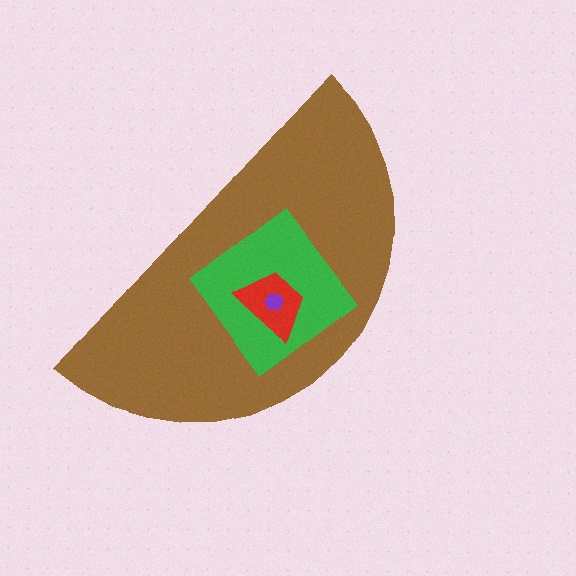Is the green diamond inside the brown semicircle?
Yes.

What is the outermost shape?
The brown semicircle.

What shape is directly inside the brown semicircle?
The green diamond.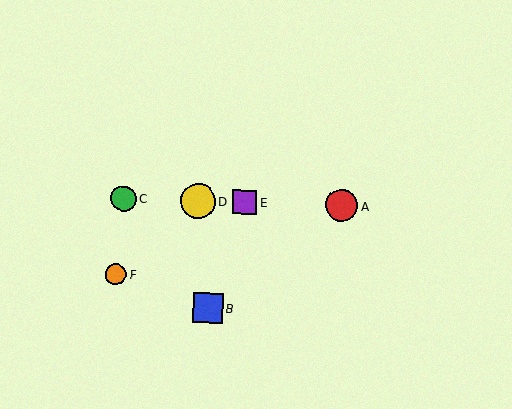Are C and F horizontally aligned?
No, C is at y≈198 and F is at y≈274.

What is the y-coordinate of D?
Object D is at y≈201.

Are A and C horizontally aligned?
Yes, both are at y≈206.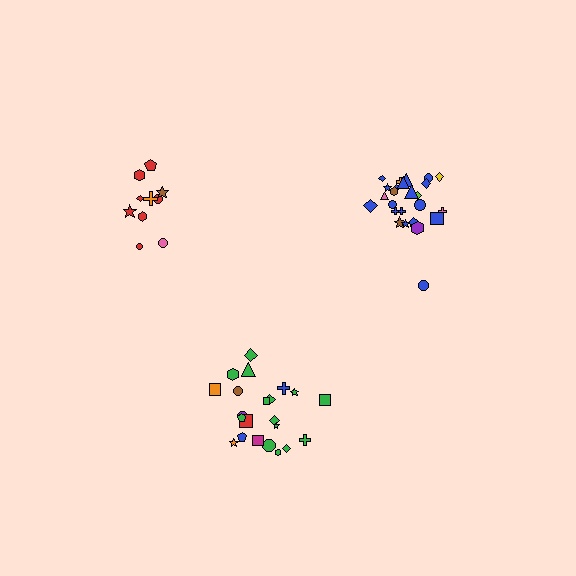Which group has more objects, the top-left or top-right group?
The top-right group.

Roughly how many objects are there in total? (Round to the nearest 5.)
Roughly 55 objects in total.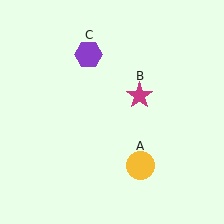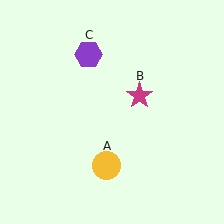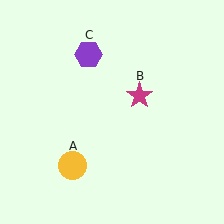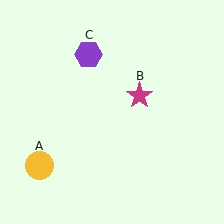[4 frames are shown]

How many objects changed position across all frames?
1 object changed position: yellow circle (object A).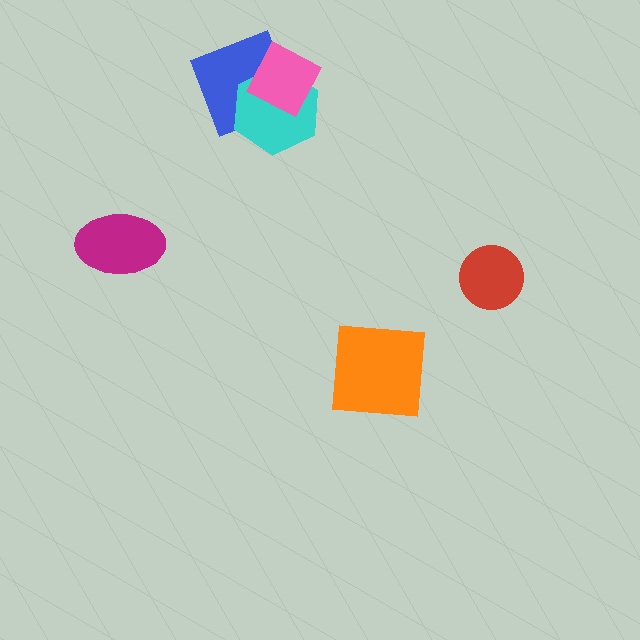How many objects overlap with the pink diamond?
2 objects overlap with the pink diamond.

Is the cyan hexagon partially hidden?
Yes, it is partially covered by another shape.